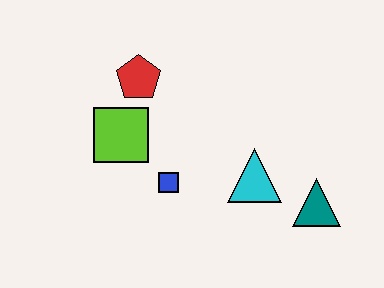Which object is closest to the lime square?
The red pentagon is closest to the lime square.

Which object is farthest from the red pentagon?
The teal triangle is farthest from the red pentagon.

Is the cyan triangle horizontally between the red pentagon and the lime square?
No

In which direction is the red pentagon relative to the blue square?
The red pentagon is above the blue square.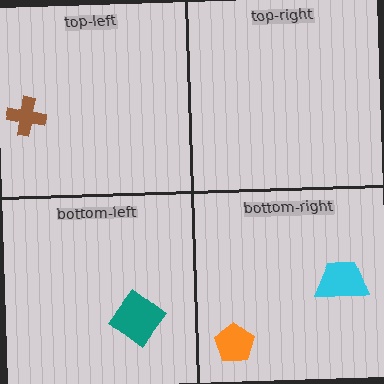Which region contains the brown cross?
The top-left region.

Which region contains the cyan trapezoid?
The bottom-right region.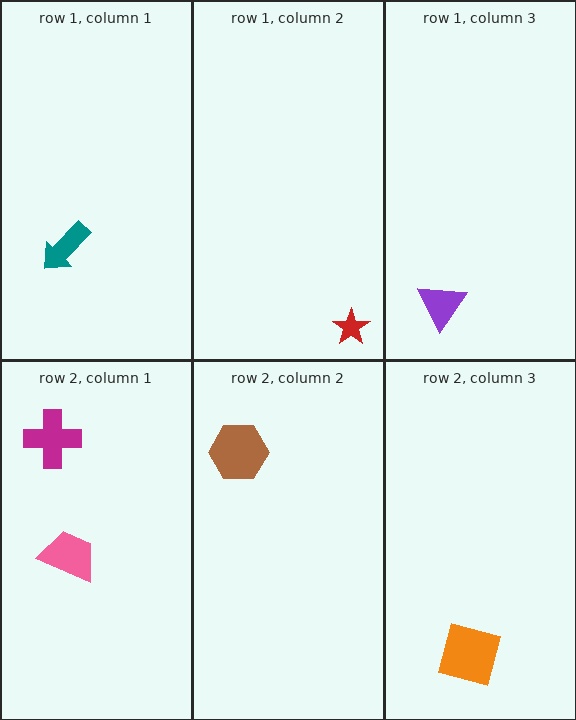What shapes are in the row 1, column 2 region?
The red star.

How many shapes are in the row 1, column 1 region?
1.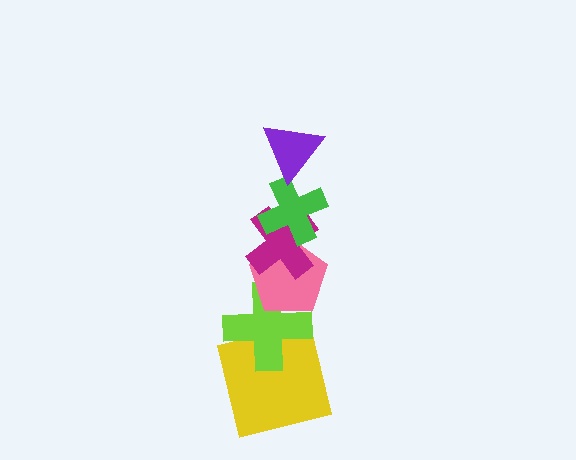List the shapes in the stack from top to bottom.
From top to bottom: the purple triangle, the green cross, the magenta cross, the pink pentagon, the lime cross, the yellow square.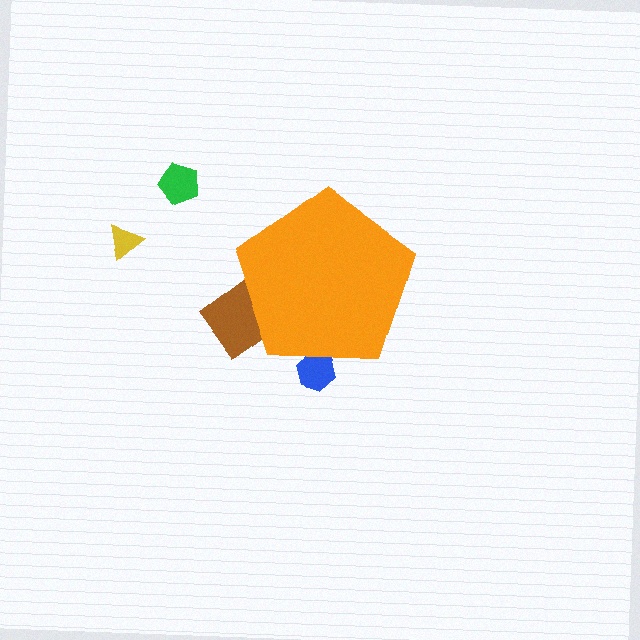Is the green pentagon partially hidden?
No, the green pentagon is fully visible.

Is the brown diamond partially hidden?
Yes, the brown diamond is partially hidden behind the orange pentagon.